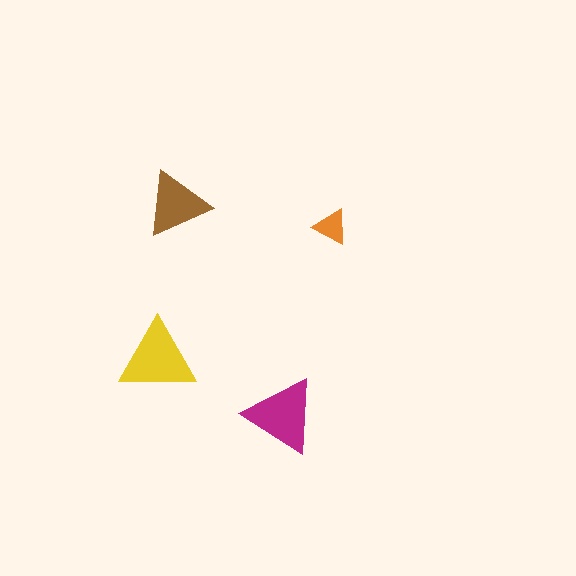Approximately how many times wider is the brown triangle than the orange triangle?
About 2 times wider.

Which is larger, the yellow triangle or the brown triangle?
The yellow one.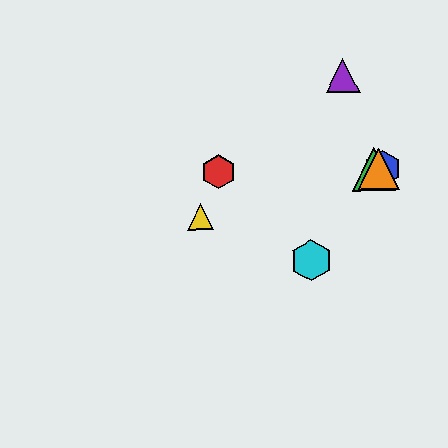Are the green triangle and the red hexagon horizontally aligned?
Yes, both are at y≈169.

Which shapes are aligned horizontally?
The red hexagon, the blue hexagon, the green triangle, the orange triangle are aligned horizontally.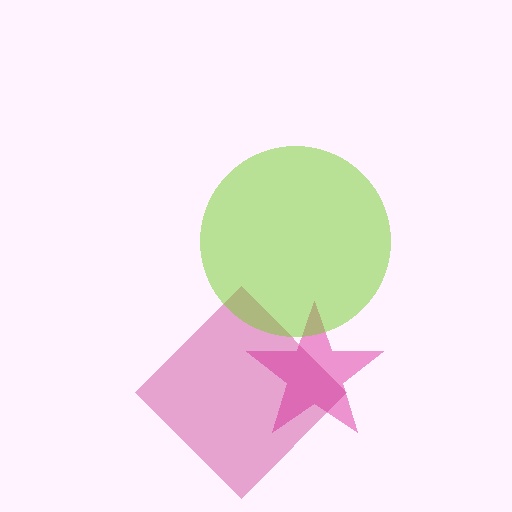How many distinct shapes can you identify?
There are 3 distinct shapes: a pink star, a magenta diamond, a lime circle.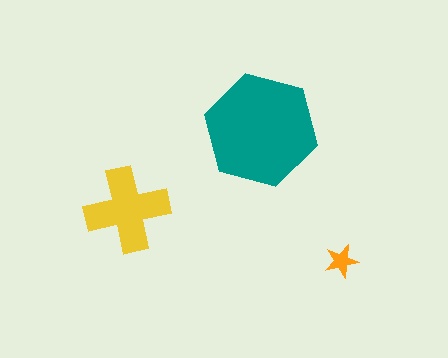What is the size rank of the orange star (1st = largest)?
3rd.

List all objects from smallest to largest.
The orange star, the yellow cross, the teal hexagon.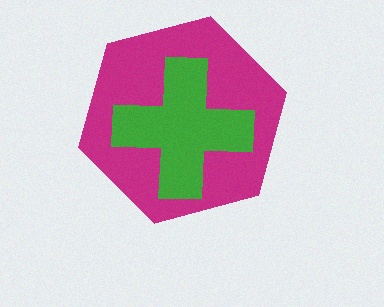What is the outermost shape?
The magenta hexagon.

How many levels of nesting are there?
2.